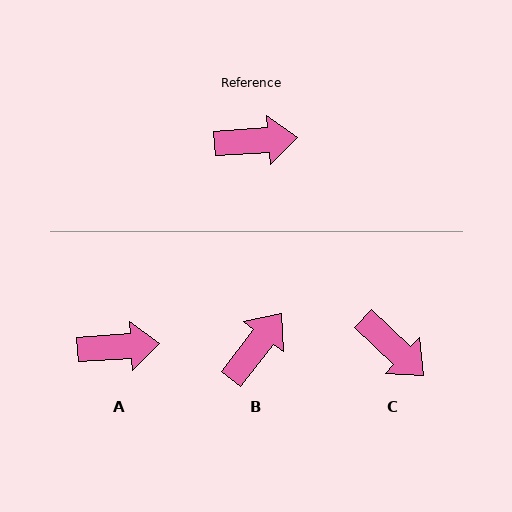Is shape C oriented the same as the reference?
No, it is off by about 48 degrees.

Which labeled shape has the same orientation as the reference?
A.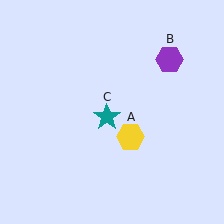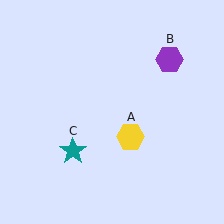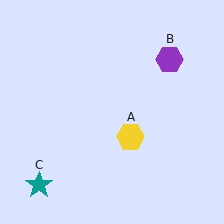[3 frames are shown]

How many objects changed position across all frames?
1 object changed position: teal star (object C).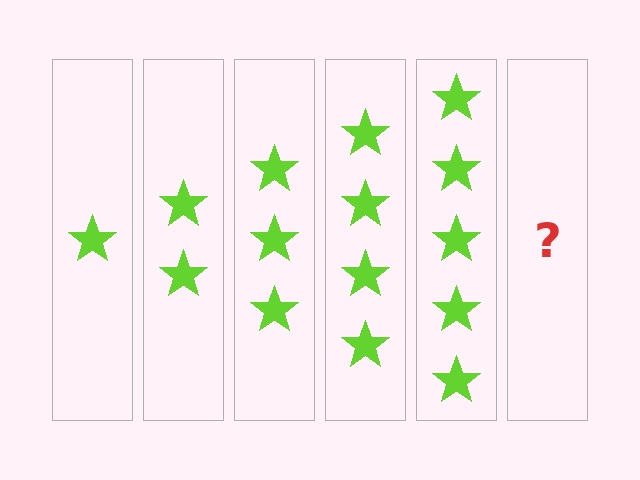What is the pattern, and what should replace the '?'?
The pattern is that each step adds one more star. The '?' should be 6 stars.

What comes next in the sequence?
The next element should be 6 stars.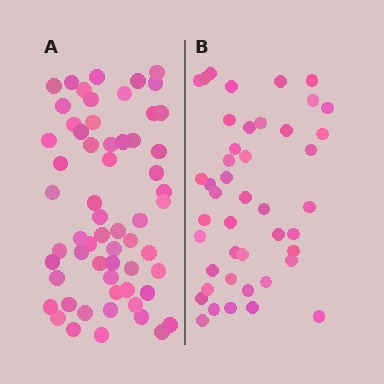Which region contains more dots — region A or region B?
Region A (the left region) has more dots.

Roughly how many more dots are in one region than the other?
Region A has approximately 15 more dots than region B.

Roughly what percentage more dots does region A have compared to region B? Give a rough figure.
About 35% more.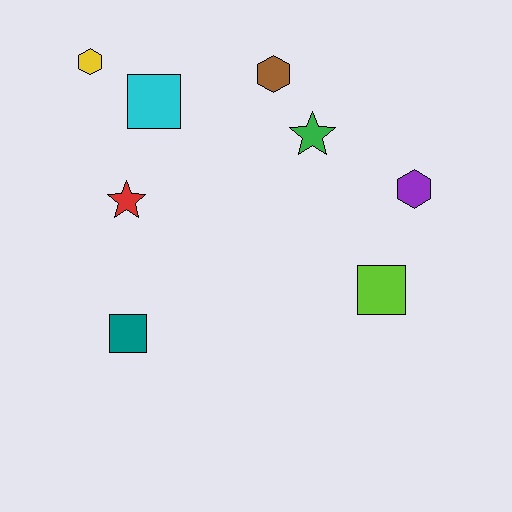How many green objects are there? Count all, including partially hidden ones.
There is 1 green object.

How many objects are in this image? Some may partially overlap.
There are 8 objects.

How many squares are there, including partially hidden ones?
There are 3 squares.